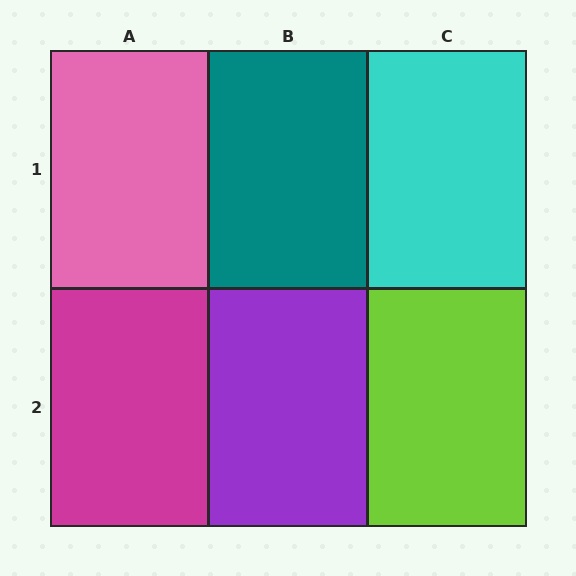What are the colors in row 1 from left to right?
Pink, teal, cyan.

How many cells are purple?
1 cell is purple.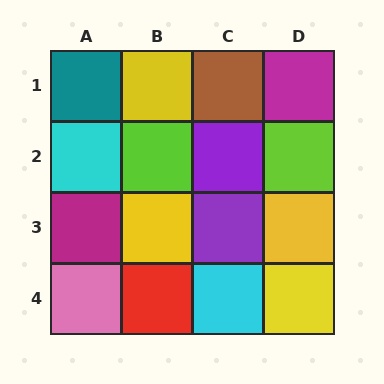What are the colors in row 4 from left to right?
Pink, red, cyan, yellow.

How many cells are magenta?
2 cells are magenta.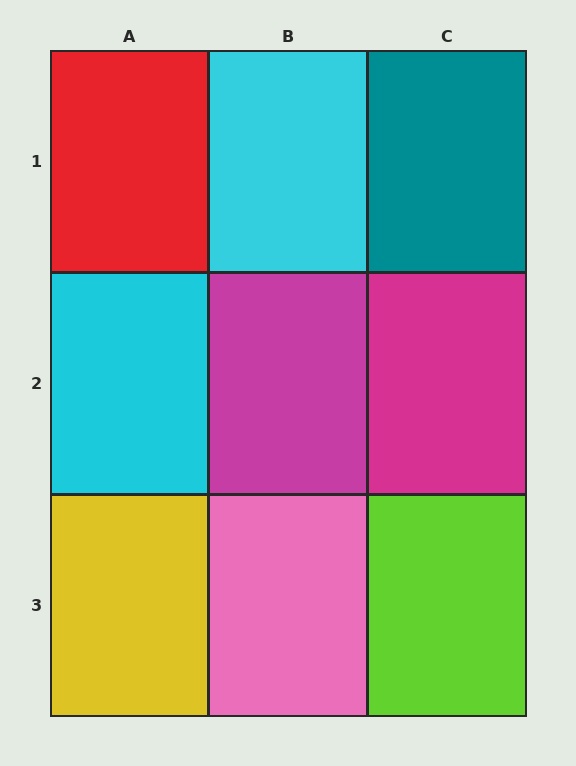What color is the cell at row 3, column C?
Lime.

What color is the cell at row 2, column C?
Magenta.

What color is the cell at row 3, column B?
Pink.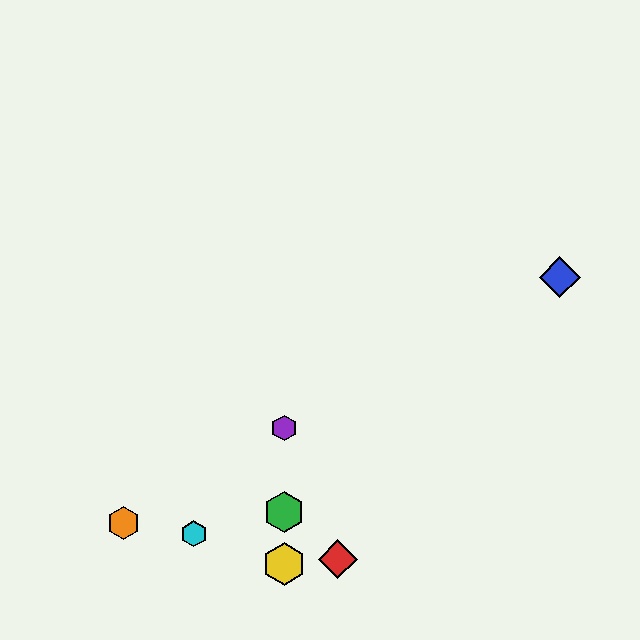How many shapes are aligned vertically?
3 shapes (the green hexagon, the yellow hexagon, the purple hexagon) are aligned vertically.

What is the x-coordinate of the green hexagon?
The green hexagon is at x≈284.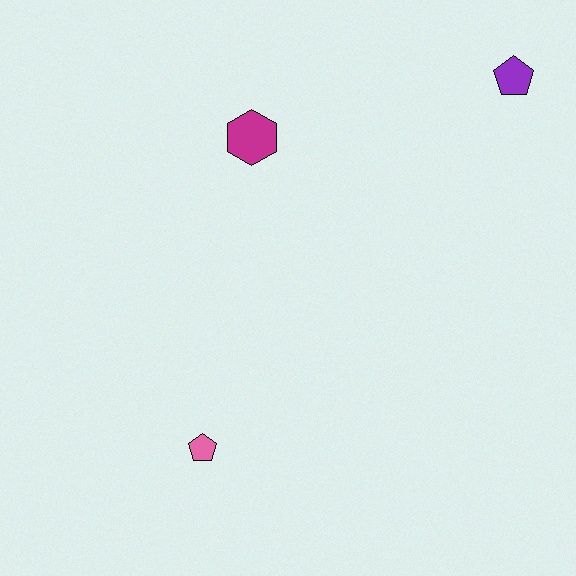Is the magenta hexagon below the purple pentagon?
Yes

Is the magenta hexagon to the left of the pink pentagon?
No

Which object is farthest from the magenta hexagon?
The pink pentagon is farthest from the magenta hexagon.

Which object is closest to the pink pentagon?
The magenta hexagon is closest to the pink pentagon.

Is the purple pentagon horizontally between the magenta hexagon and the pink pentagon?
No